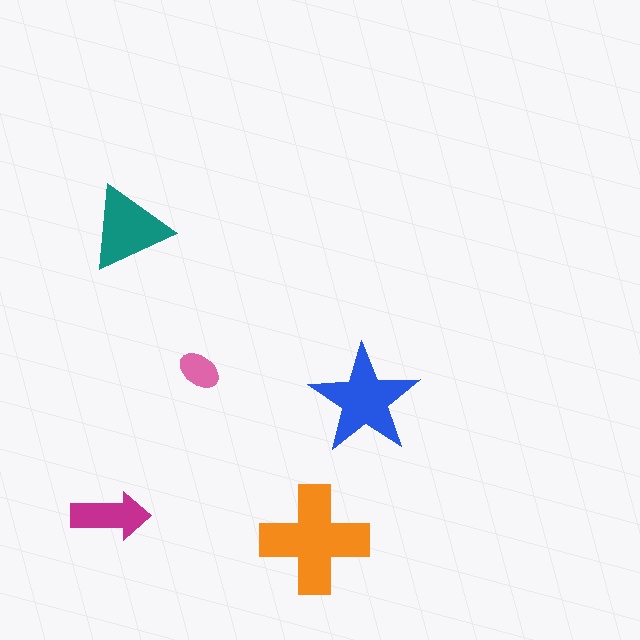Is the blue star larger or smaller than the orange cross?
Smaller.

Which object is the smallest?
The pink ellipse.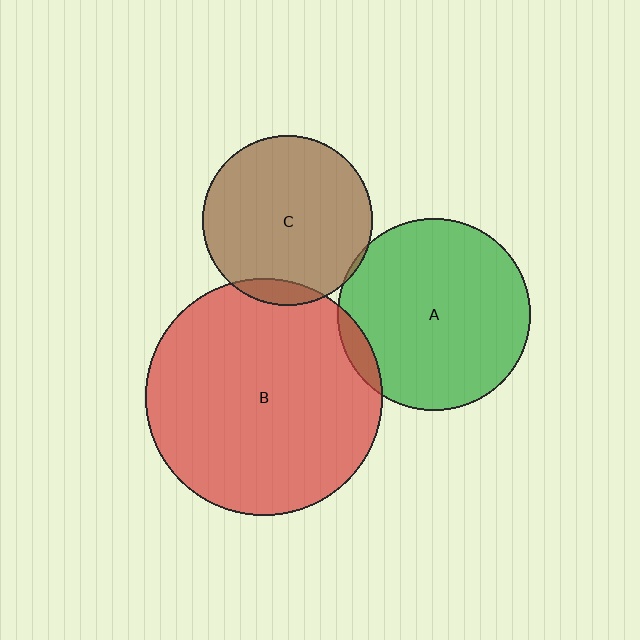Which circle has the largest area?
Circle B (red).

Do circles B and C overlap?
Yes.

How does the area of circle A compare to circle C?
Approximately 1.3 times.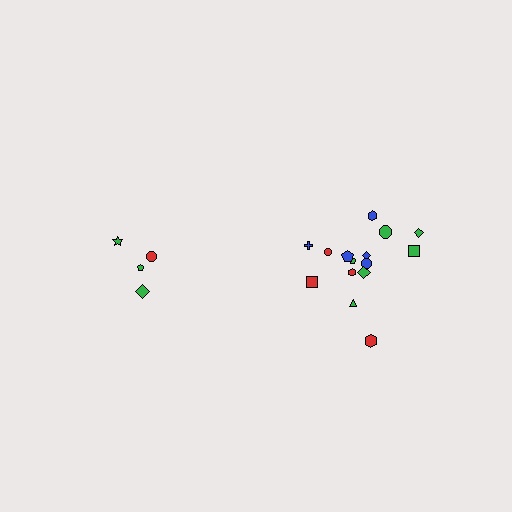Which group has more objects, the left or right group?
The right group.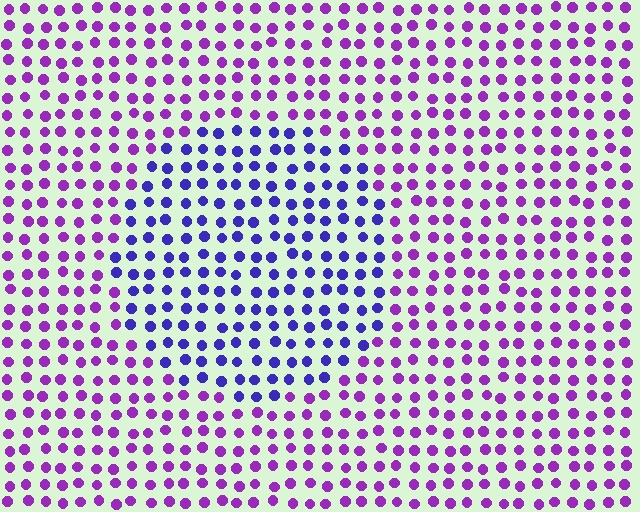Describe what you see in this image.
The image is filled with small purple elements in a uniform arrangement. A circle-shaped region is visible where the elements are tinted to a slightly different hue, forming a subtle color boundary.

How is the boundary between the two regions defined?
The boundary is defined purely by a slight shift in hue (about 40 degrees). Spacing, size, and orientation are identical on both sides.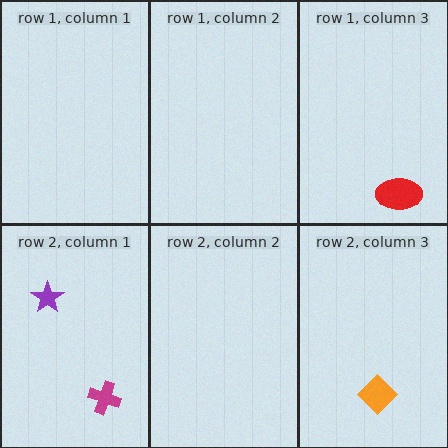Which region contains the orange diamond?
The row 2, column 3 region.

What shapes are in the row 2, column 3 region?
The orange diamond.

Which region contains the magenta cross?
The row 2, column 1 region.